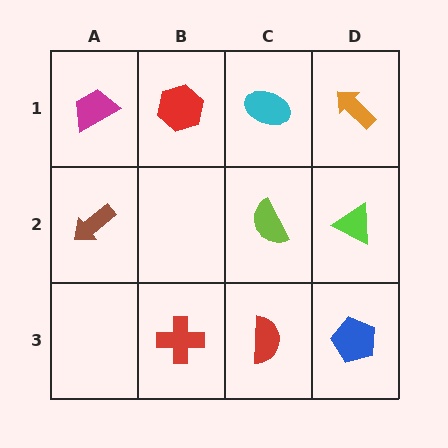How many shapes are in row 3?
3 shapes.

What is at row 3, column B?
A red cross.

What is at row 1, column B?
A red hexagon.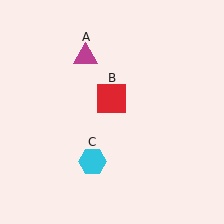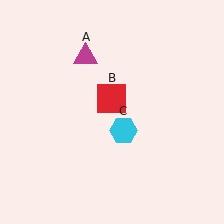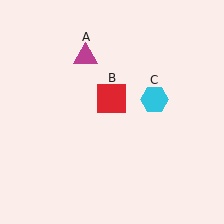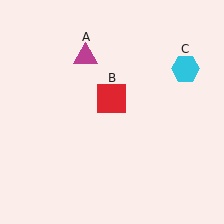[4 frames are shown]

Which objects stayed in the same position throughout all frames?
Magenta triangle (object A) and red square (object B) remained stationary.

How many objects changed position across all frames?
1 object changed position: cyan hexagon (object C).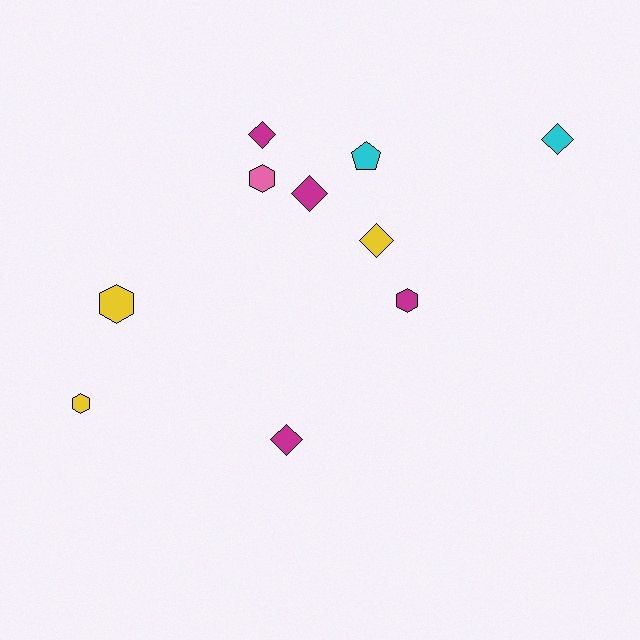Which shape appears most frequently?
Diamond, with 5 objects.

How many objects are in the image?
There are 10 objects.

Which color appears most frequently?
Magenta, with 4 objects.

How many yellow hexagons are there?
There are 2 yellow hexagons.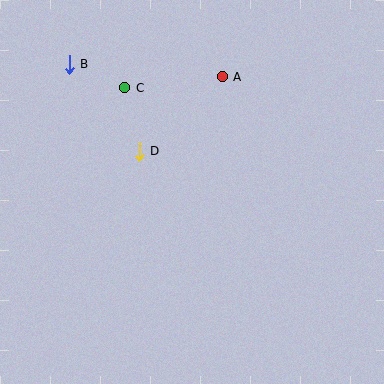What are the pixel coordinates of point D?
Point D is at (139, 151).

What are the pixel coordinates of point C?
Point C is at (125, 88).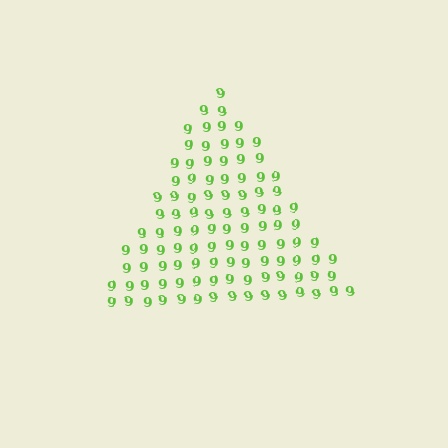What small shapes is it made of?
It is made of small digit 9's.